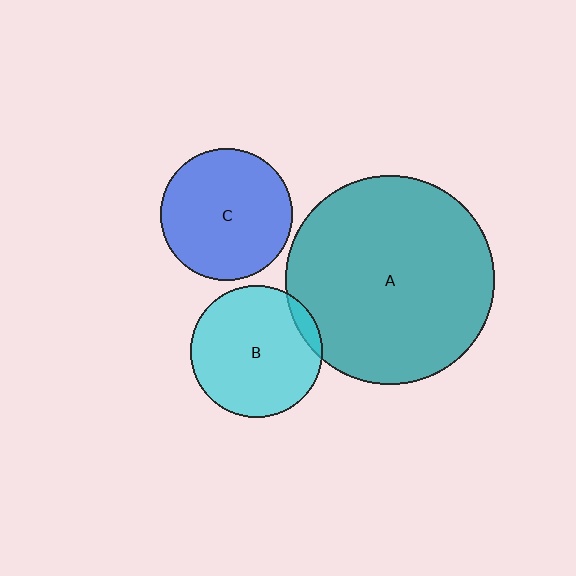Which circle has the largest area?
Circle A (teal).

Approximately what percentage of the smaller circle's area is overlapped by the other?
Approximately 5%.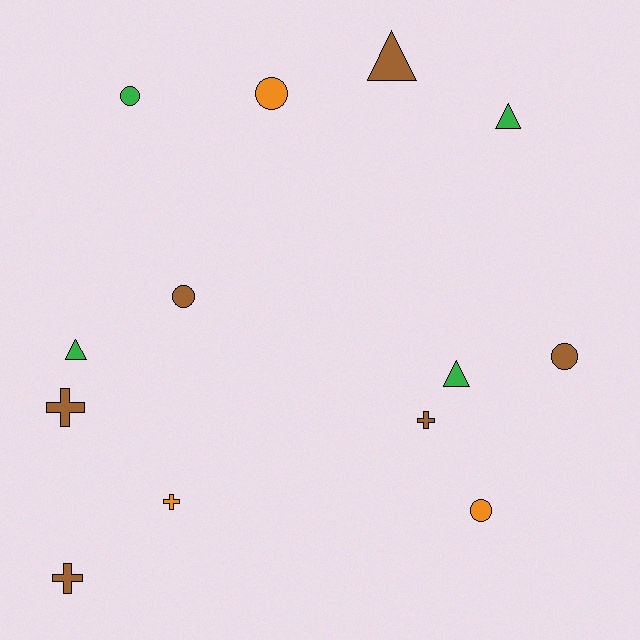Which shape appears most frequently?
Circle, with 5 objects.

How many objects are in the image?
There are 13 objects.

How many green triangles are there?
There are 3 green triangles.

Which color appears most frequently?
Brown, with 6 objects.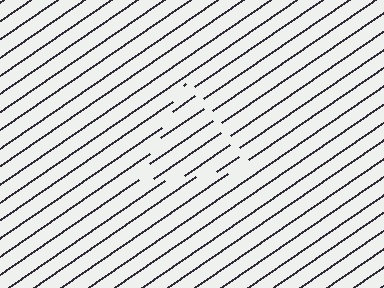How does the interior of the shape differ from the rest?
The interior of the shape contains the same grating, shifted by half a period — the contour is defined by the phase discontinuity where line-ends from the inner and outer gratings abut.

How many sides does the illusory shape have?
3 sides — the line-ends trace a triangle.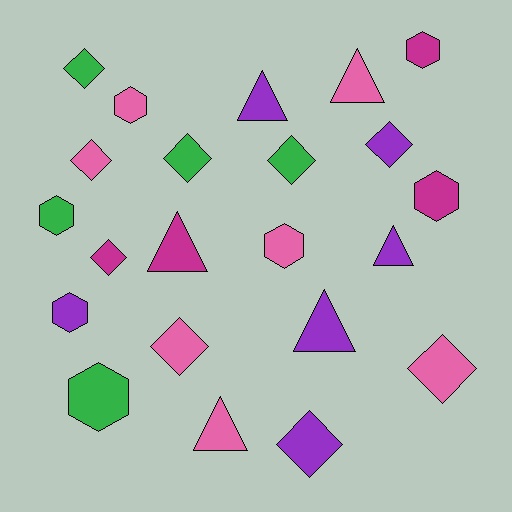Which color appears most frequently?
Pink, with 7 objects.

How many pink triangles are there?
There are 2 pink triangles.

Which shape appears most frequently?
Diamond, with 9 objects.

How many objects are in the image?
There are 22 objects.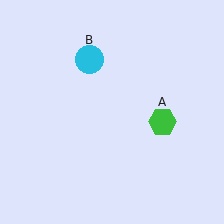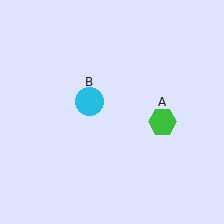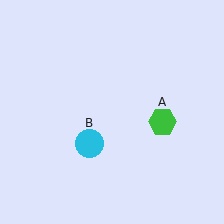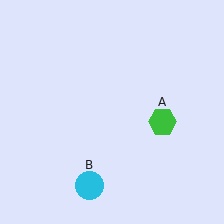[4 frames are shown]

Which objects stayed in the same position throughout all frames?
Green hexagon (object A) remained stationary.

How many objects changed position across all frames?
1 object changed position: cyan circle (object B).